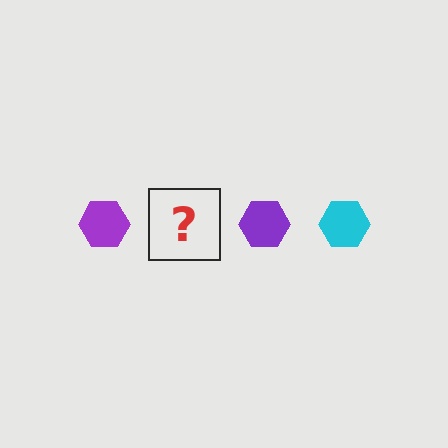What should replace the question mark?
The question mark should be replaced with a cyan hexagon.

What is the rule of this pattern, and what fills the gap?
The rule is that the pattern cycles through purple, cyan hexagons. The gap should be filled with a cyan hexagon.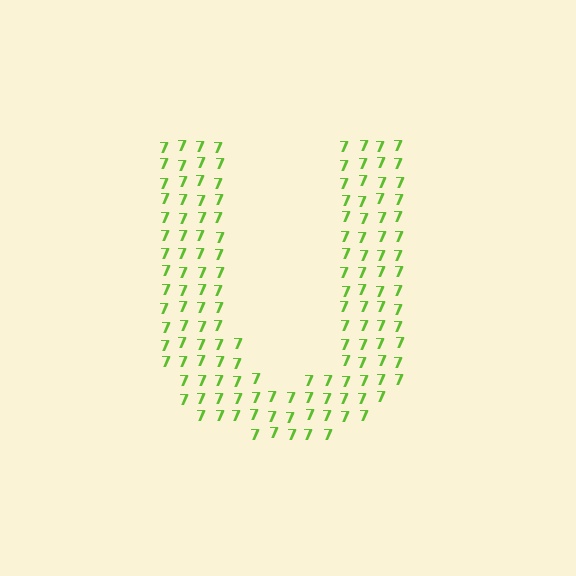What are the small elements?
The small elements are digit 7's.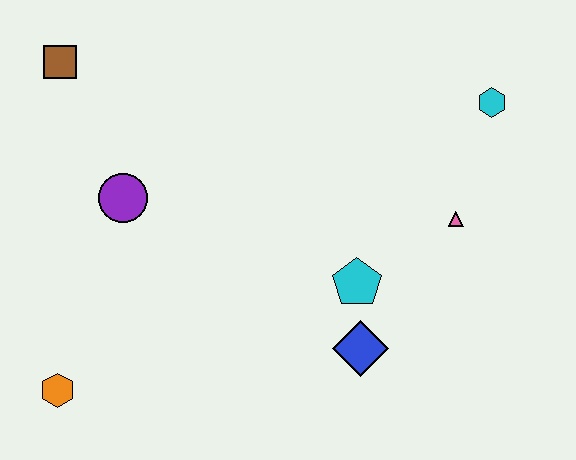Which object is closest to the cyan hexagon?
The pink triangle is closest to the cyan hexagon.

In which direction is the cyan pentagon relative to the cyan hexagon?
The cyan pentagon is below the cyan hexagon.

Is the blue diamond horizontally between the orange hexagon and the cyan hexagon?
Yes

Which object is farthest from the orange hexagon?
The cyan hexagon is farthest from the orange hexagon.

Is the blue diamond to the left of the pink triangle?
Yes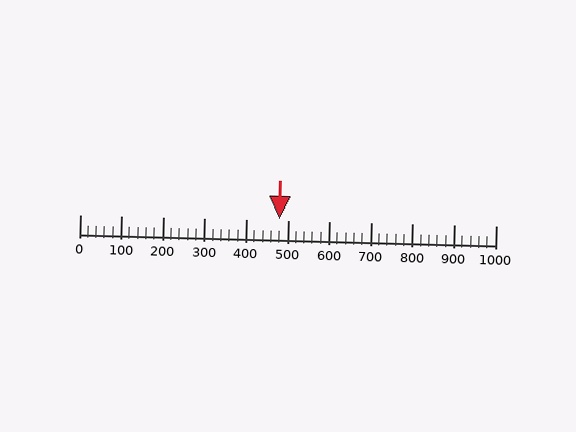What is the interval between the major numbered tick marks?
The major tick marks are spaced 100 units apart.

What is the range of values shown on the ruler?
The ruler shows values from 0 to 1000.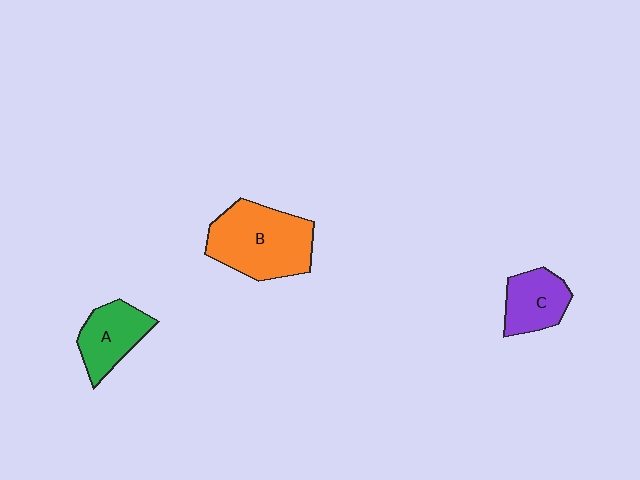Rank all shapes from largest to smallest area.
From largest to smallest: B (orange), A (green), C (purple).